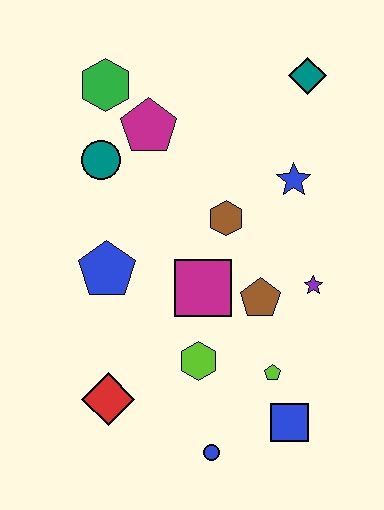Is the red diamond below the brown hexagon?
Yes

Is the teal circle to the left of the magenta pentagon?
Yes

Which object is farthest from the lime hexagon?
The teal diamond is farthest from the lime hexagon.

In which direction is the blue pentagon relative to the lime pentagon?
The blue pentagon is to the left of the lime pentagon.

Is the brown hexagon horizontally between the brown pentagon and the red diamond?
Yes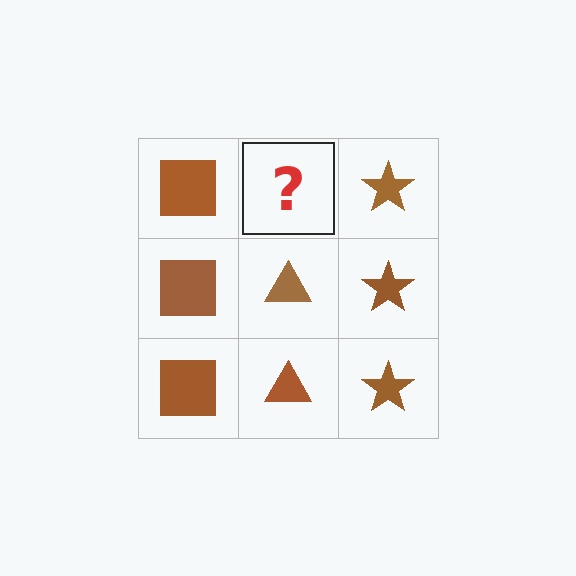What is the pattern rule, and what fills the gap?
The rule is that each column has a consistent shape. The gap should be filled with a brown triangle.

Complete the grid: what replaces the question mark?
The question mark should be replaced with a brown triangle.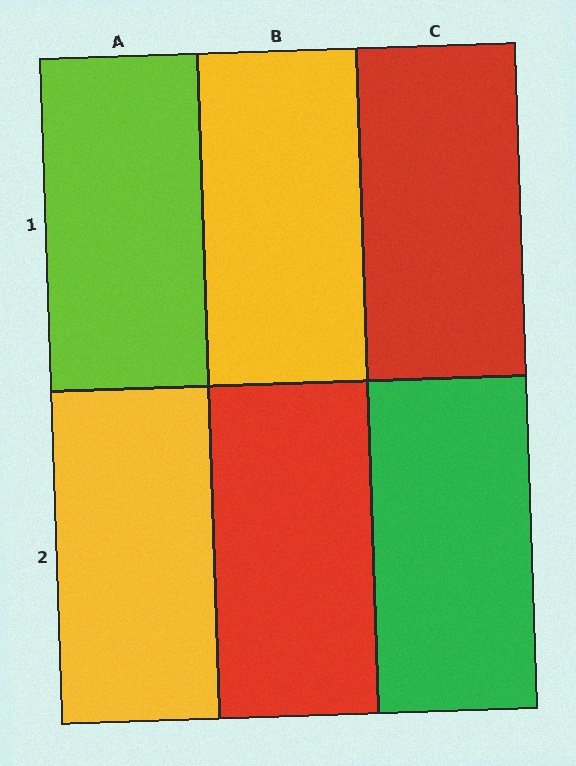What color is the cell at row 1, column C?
Red.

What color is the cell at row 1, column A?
Lime.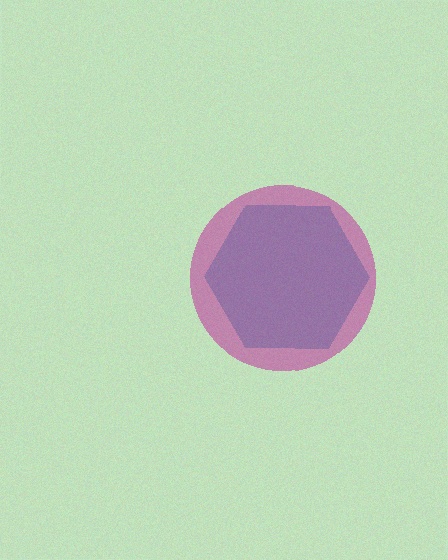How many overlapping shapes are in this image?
There are 2 overlapping shapes in the image.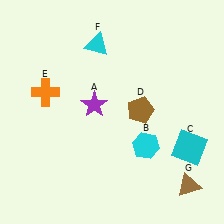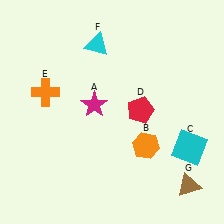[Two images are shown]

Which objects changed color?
A changed from purple to magenta. B changed from cyan to orange. D changed from brown to red.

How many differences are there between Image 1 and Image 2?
There are 3 differences between the two images.